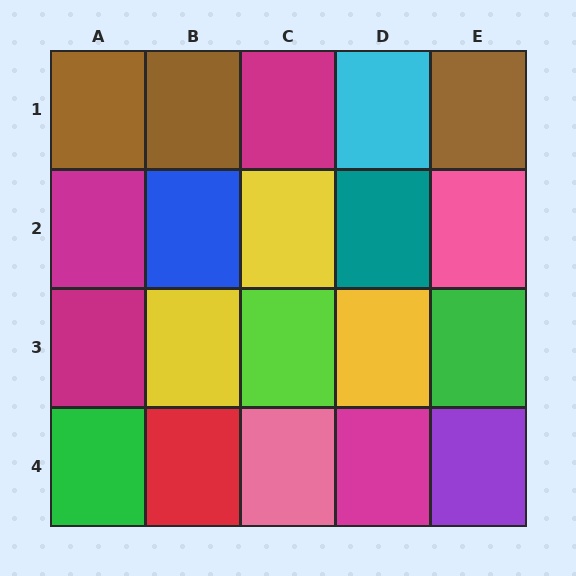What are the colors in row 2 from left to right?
Magenta, blue, yellow, teal, pink.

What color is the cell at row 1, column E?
Brown.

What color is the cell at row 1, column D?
Cyan.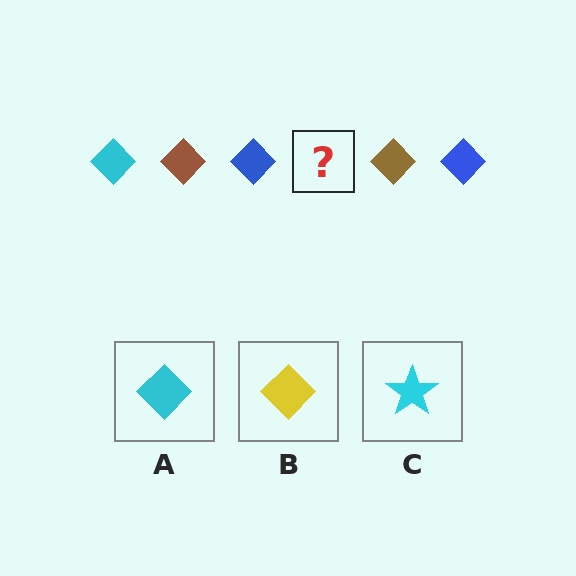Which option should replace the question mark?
Option A.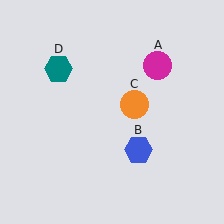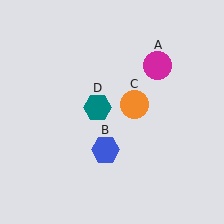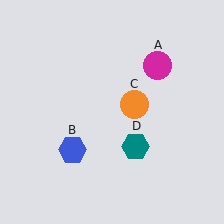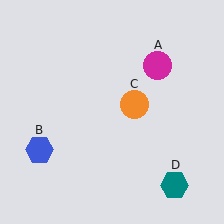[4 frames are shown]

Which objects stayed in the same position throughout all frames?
Magenta circle (object A) and orange circle (object C) remained stationary.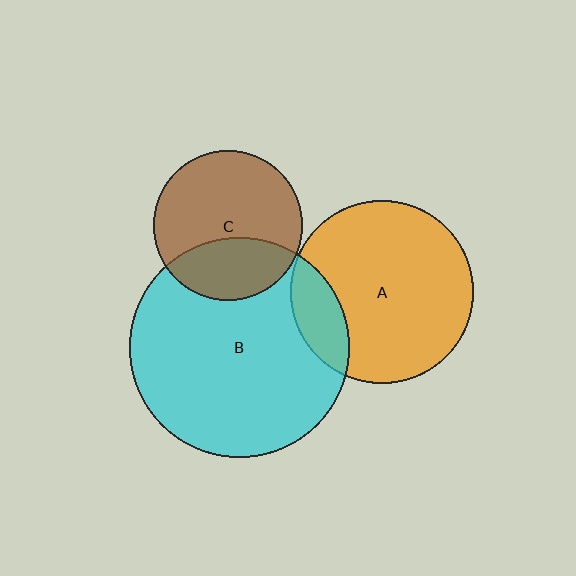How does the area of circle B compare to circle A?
Approximately 1.5 times.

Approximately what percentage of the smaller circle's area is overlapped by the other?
Approximately 15%.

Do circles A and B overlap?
Yes.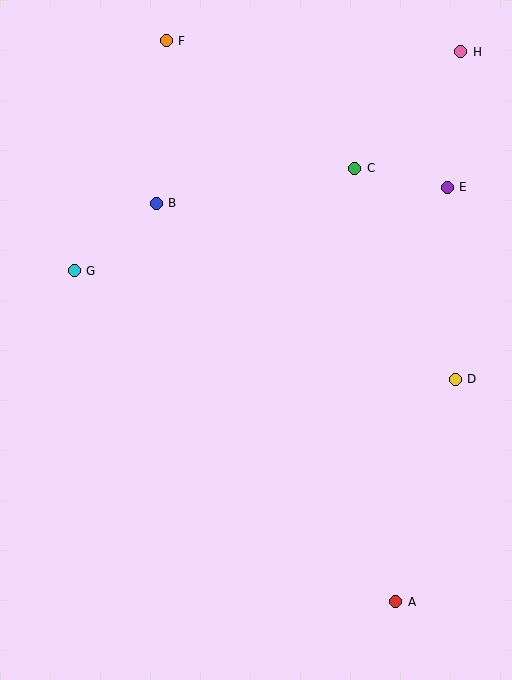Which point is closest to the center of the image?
Point B at (156, 203) is closest to the center.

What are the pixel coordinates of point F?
Point F is at (166, 41).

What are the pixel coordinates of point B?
Point B is at (156, 203).